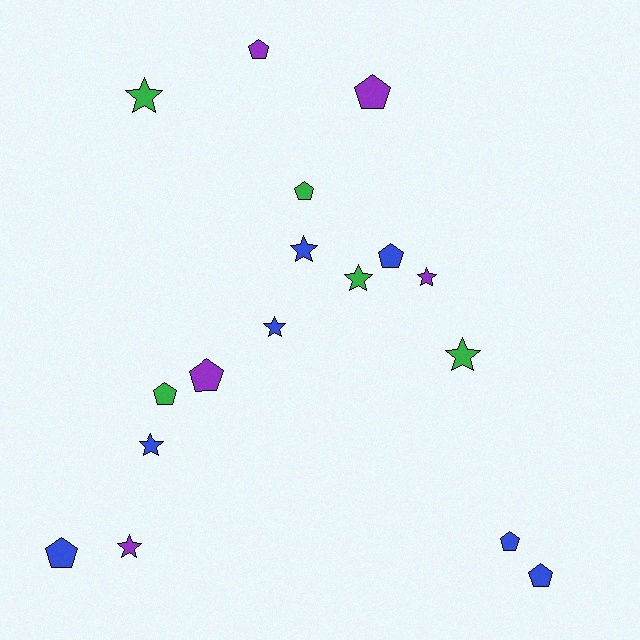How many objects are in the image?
There are 17 objects.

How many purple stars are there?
There are 2 purple stars.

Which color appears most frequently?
Blue, with 7 objects.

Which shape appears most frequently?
Pentagon, with 9 objects.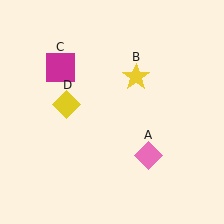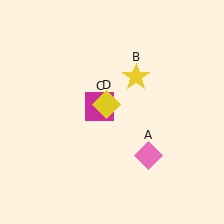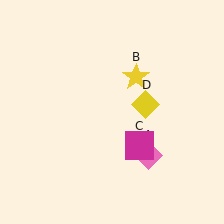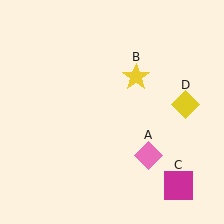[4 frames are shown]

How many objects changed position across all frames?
2 objects changed position: magenta square (object C), yellow diamond (object D).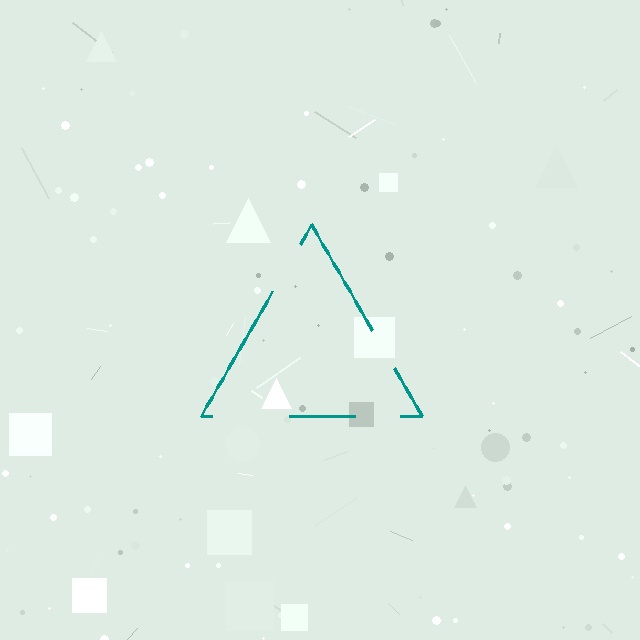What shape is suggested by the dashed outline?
The dashed outline suggests a triangle.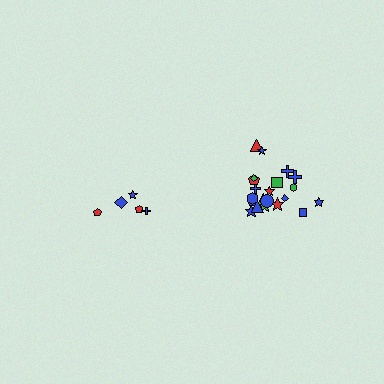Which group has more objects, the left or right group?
The right group.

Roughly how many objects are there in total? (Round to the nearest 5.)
Roughly 25 objects in total.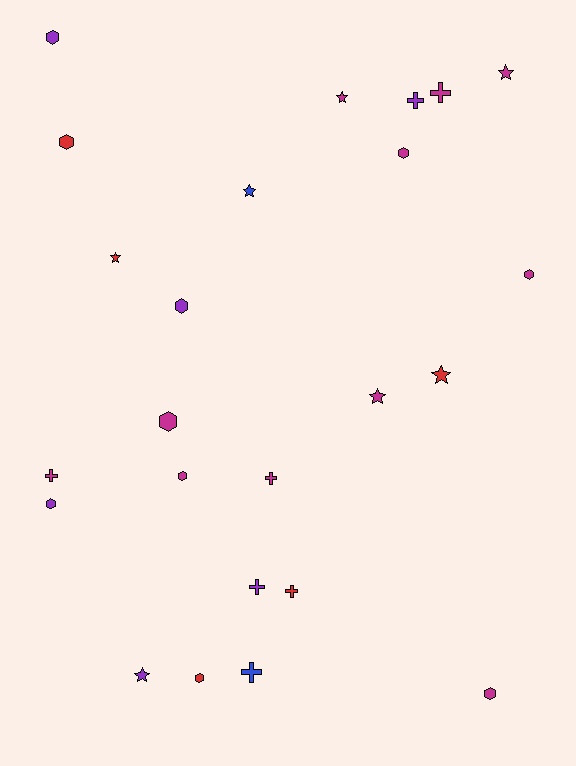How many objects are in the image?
There are 24 objects.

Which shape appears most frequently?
Hexagon, with 10 objects.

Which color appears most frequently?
Magenta, with 11 objects.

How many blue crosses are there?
There is 1 blue cross.